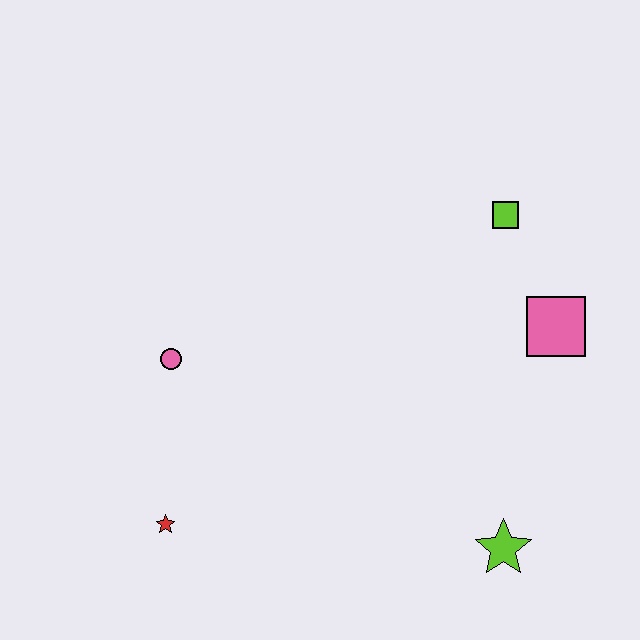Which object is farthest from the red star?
The lime square is farthest from the red star.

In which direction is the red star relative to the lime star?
The red star is to the left of the lime star.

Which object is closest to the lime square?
The pink square is closest to the lime square.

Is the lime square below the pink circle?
No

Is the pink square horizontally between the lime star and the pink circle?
No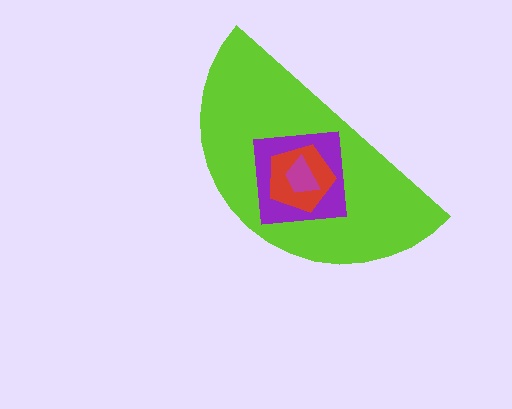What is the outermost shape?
The lime semicircle.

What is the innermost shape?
The magenta trapezoid.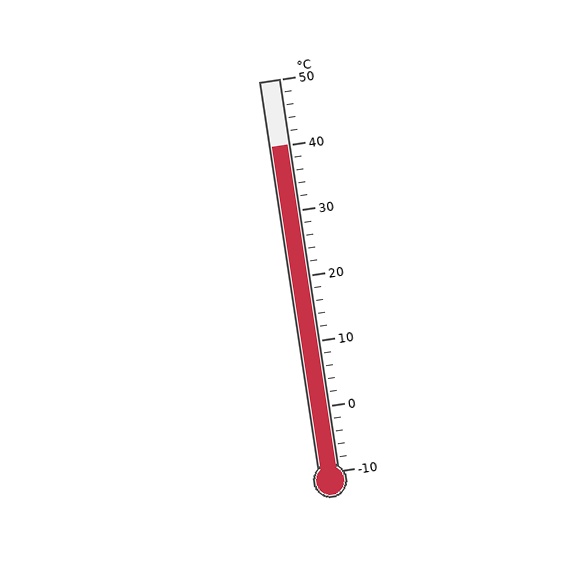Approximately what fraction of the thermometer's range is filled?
The thermometer is filled to approximately 85% of its range.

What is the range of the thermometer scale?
The thermometer scale ranges from -10°C to 50°C.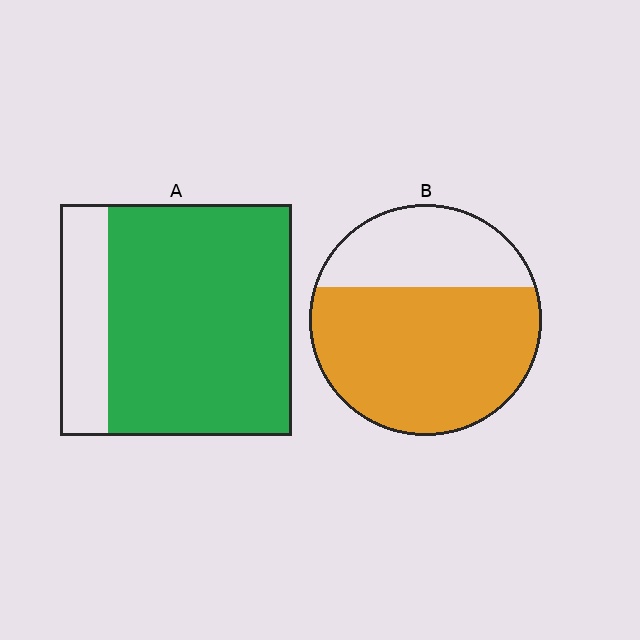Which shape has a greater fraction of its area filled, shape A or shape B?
Shape A.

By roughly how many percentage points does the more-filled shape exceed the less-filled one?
By roughly 10 percentage points (A over B).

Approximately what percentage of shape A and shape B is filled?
A is approximately 80% and B is approximately 70%.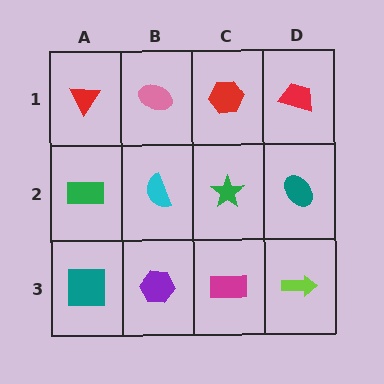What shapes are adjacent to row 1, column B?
A cyan semicircle (row 2, column B), a red triangle (row 1, column A), a red hexagon (row 1, column C).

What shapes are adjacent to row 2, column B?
A pink ellipse (row 1, column B), a purple hexagon (row 3, column B), a green rectangle (row 2, column A), a green star (row 2, column C).